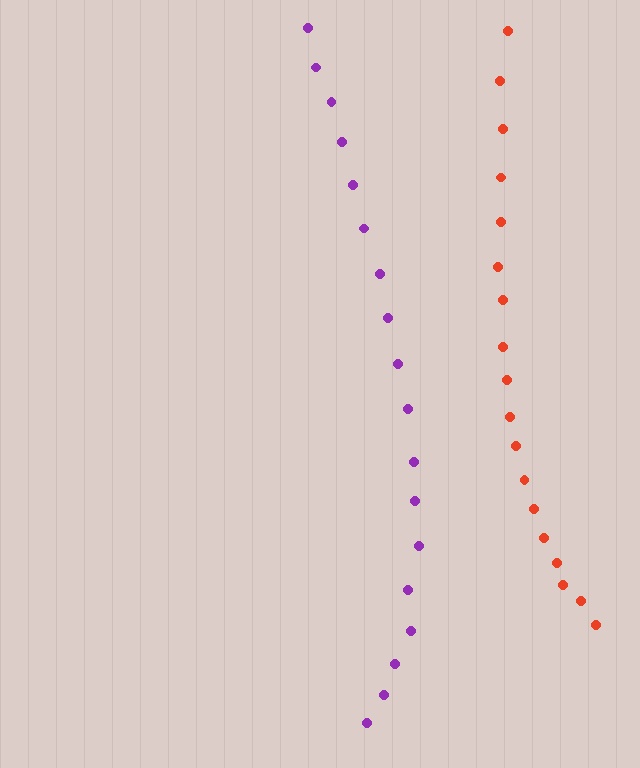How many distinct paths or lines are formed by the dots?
There are 2 distinct paths.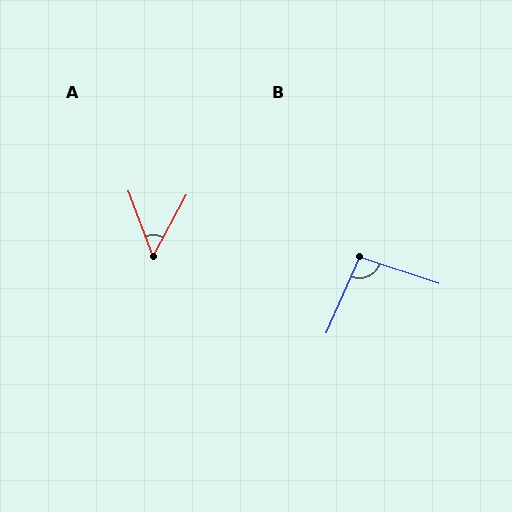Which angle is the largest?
B, at approximately 96 degrees.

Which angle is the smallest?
A, at approximately 49 degrees.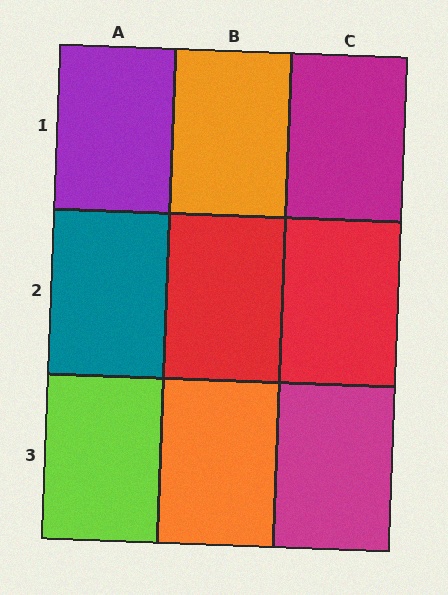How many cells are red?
2 cells are red.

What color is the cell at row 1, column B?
Orange.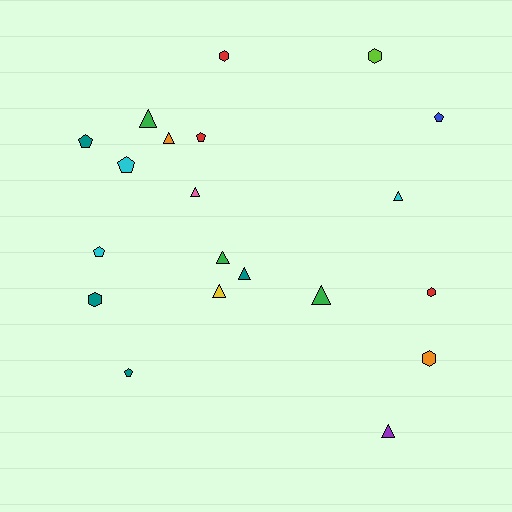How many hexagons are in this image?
There are 5 hexagons.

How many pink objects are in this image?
There is 1 pink object.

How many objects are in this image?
There are 20 objects.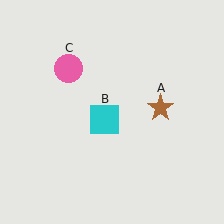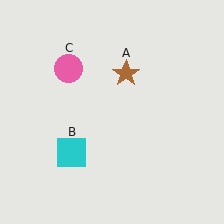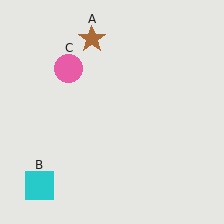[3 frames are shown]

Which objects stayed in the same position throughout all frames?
Pink circle (object C) remained stationary.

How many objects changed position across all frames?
2 objects changed position: brown star (object A), cyan square (object B).